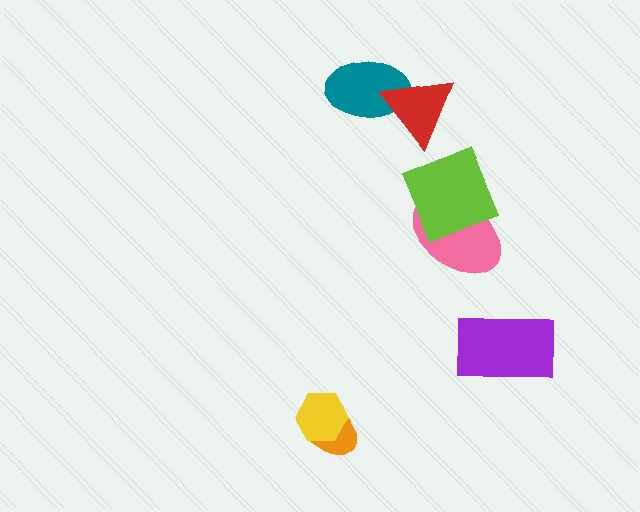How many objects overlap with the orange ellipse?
1 object overlaps with the orange ellipse.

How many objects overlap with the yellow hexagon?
1 object overlaps with the yellow hexagon.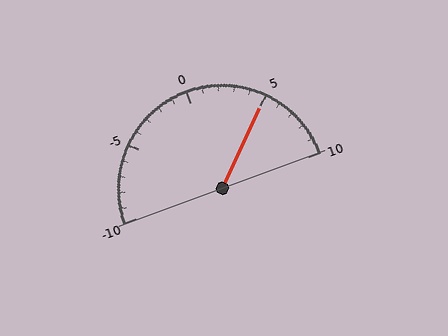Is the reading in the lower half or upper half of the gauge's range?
The reading is in the upper half of the range (-10 to 10).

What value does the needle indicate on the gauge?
The needle indicates approximately 5.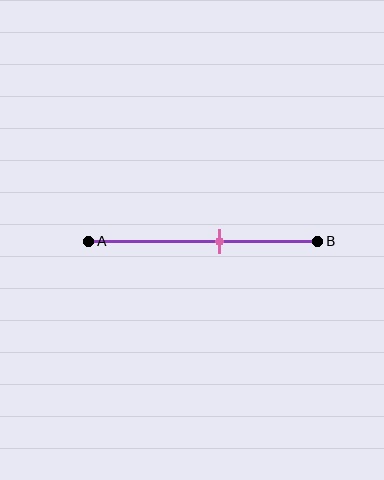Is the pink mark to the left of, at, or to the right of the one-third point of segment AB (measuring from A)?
The pink mark is to the right of the one-third point of segment AB.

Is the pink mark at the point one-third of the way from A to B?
No, the mark is at about 55% from A, not at the 33% one-third point.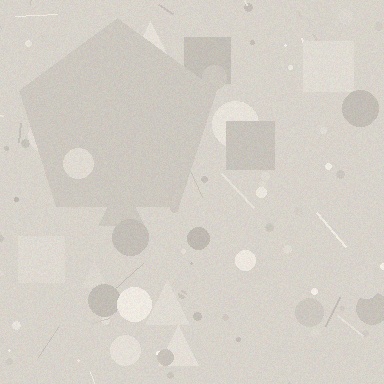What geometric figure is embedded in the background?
A pentagon is embedded in the background.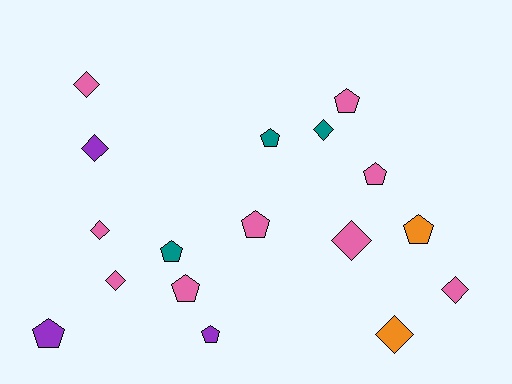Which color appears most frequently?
Pink, with 9 objects.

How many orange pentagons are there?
There is 1 orange pentagon.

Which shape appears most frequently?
Pentagon, with 9 objects.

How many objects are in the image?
There are 17 objects.